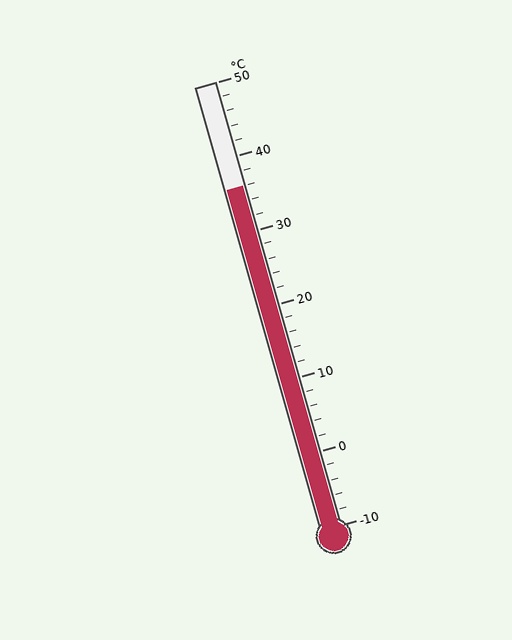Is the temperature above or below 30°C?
The temperature is above 30°C.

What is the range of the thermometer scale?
The thermometer scale ranges from -10°C to 50°C.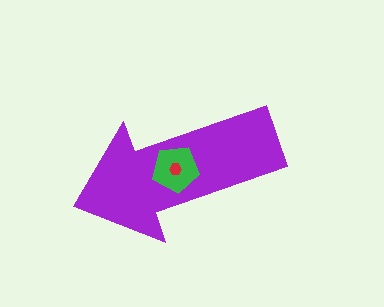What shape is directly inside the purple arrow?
The green pentagon.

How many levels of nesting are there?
3.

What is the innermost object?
The red hexagon.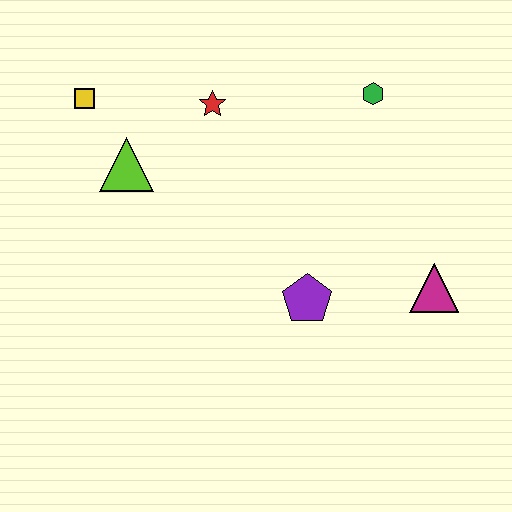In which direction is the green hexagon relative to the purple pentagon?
The green hexagon is above the purple pentagon.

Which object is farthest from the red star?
The magenta triangle is farthest from the red star.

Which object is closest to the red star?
The lime triangle is closest to the red star.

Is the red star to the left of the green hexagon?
Yes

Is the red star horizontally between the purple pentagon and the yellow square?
Yes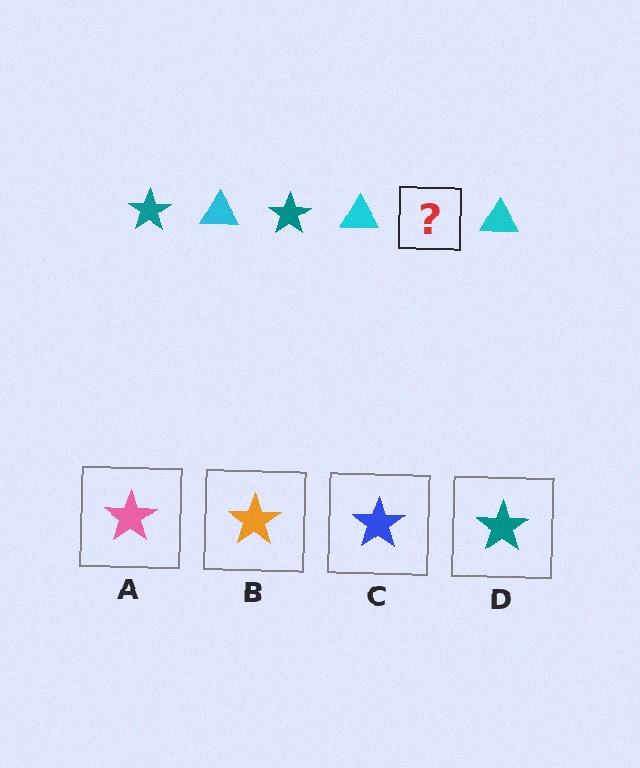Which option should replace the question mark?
Option D.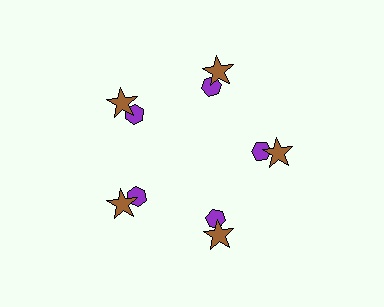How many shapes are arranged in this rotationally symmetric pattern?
There are 10 shapes, arranged in 5 groups of 2.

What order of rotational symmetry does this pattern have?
This pattern has 5-fold rotational symmetry.